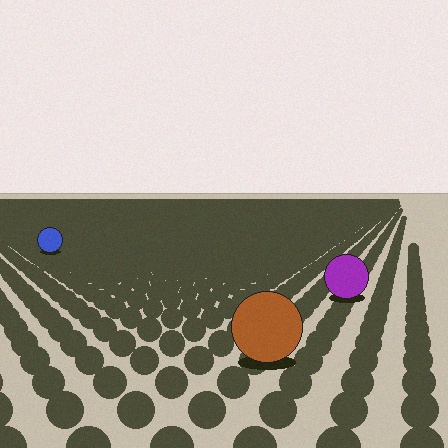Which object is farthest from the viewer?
The blue circle is farthest from the viewer. It appears smaller and the ground texture around it is denser.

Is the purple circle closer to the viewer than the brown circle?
No. The brown circle is closer — you can tell from the texture gradient: the ground texture is coarser near it.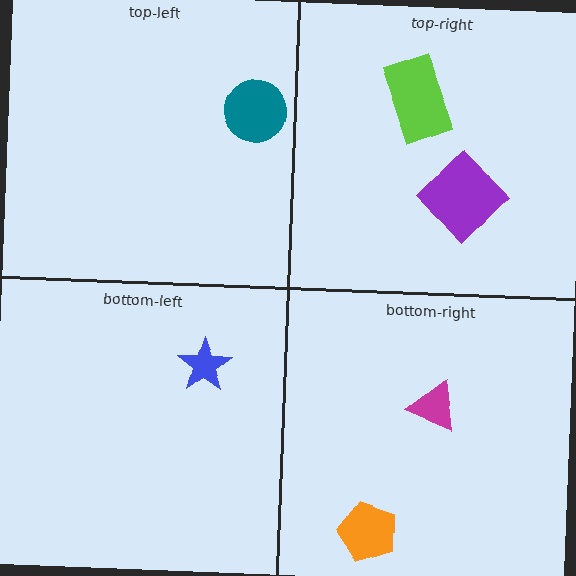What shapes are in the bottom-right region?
The magenta triangle, the orange pentagon.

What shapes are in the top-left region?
The teal circle.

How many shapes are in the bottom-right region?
2.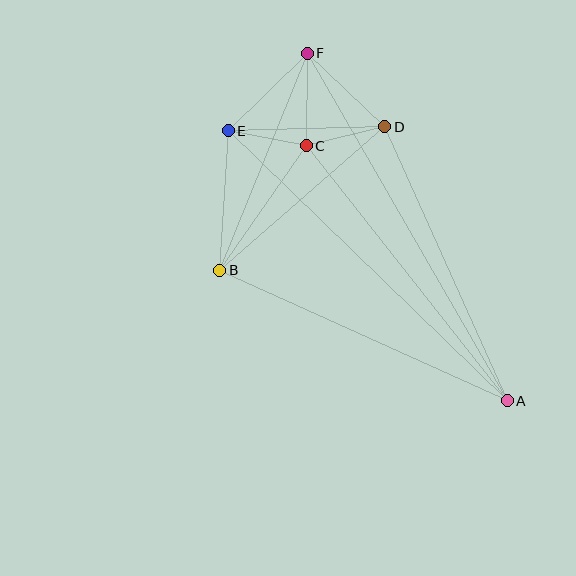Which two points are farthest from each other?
Points A and F are farthest from each other.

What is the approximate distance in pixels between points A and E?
The distance between A and E is approximately 388 pixels.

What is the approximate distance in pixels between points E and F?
The distance between E and F is approximately 111 pixels.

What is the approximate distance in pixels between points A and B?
The distance between A and B is approximately 315 pixels.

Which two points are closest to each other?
Points C and E are closest to each other.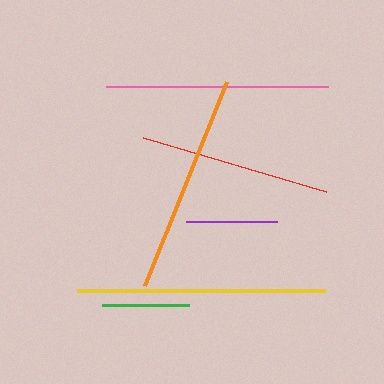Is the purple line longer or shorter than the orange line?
The orange line is longer than the purple line.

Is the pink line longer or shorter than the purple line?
The pink line is longer than the purple line.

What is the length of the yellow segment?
The yellow segment is approximately 248 pixels long.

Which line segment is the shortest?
The green line is the shortest at approximately 87 pixels.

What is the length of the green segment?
The green segment is approximately 87 pixels long.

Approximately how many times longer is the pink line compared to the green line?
The pink line is approximately 2.6 times the length of the green line.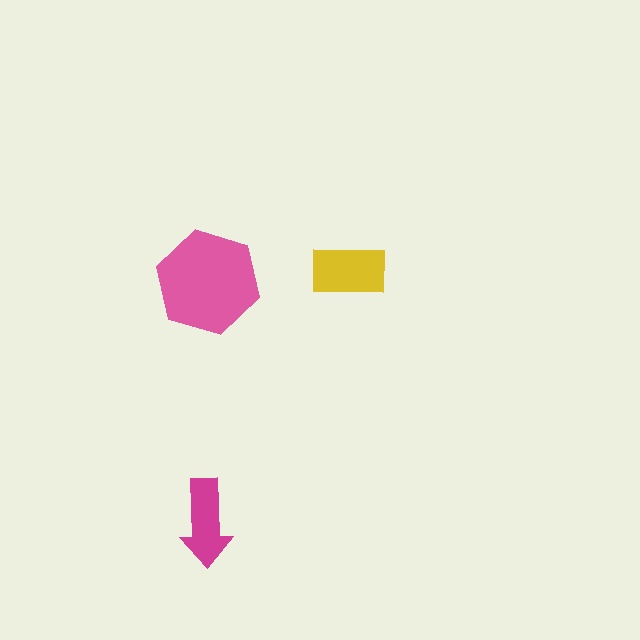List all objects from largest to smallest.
The pink hexagon, the yellow rectangle, the magenta arrow.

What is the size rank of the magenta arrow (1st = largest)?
3rd.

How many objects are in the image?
There are 3 objects in the image.